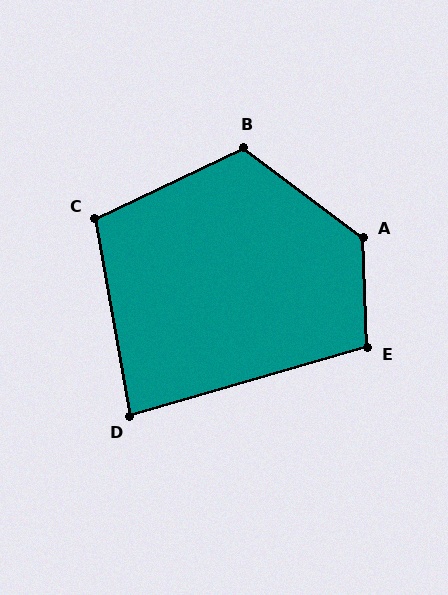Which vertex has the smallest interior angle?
D, at approximately 84 degrees.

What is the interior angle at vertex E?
Approximately 104 degrees (obtuse).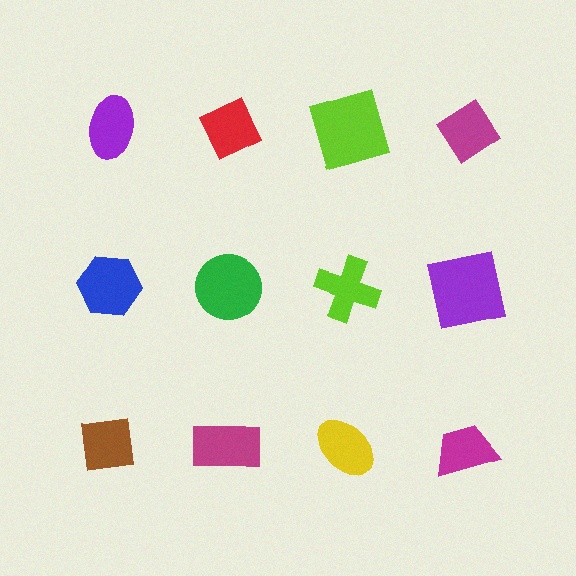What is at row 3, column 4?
A magenta trapezoid.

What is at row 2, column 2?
A green circle.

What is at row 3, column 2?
A magenta rectangle.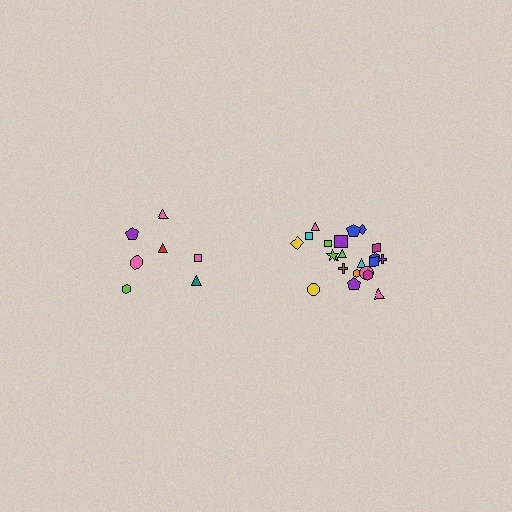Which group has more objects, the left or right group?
The right group.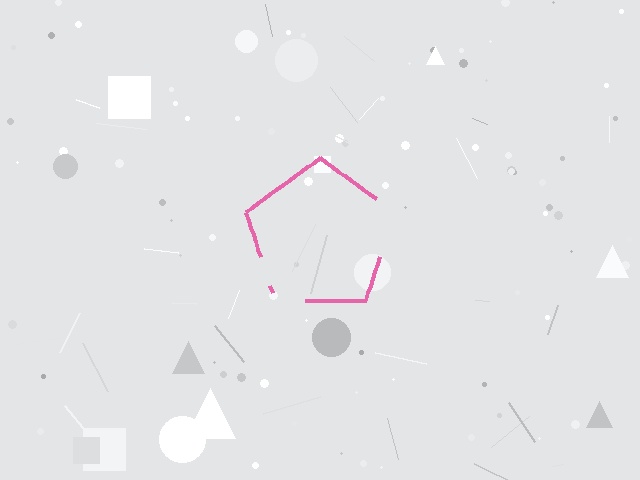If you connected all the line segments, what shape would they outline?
They would outline a pentagon.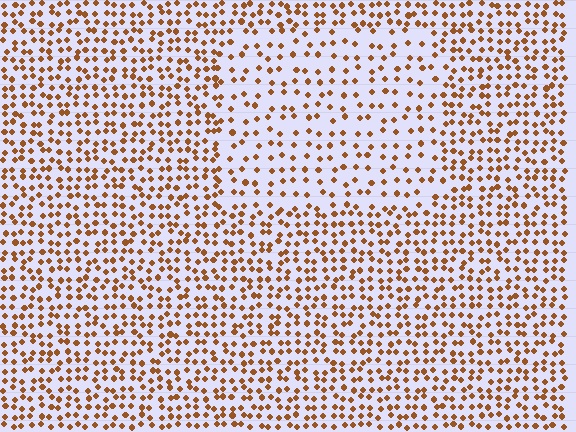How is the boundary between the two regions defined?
The boundary is defined by a change in element density (approximately 1.9x ratio). All elements are the same color, size, and shape.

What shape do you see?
I see a rectangle.